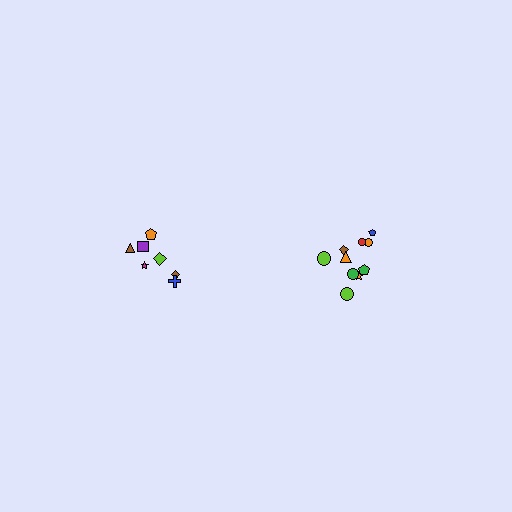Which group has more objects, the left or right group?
The right group.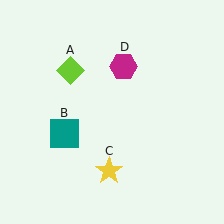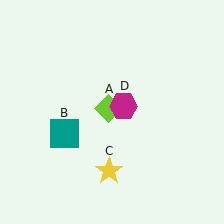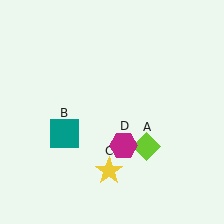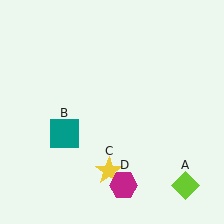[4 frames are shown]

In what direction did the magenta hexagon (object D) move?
The magenta hexagon (object D) moved down.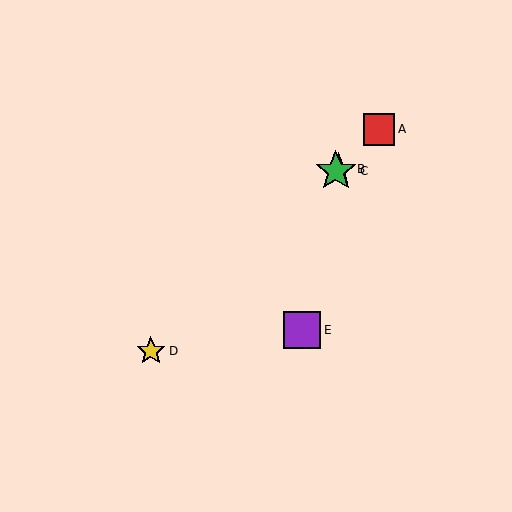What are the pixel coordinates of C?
Object C is at (336, 171).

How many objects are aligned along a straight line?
4 objects (A, B, C, D) are aligned along a straight line.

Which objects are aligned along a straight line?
Objects A, B, C, D are aligned along a straight line.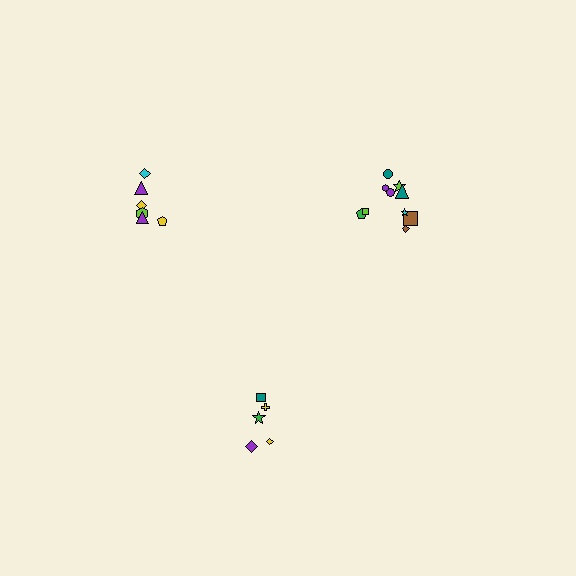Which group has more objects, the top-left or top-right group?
The top-right group.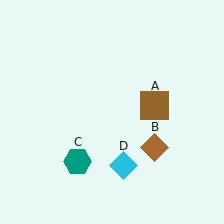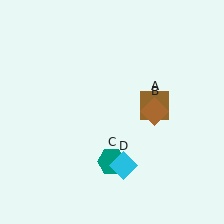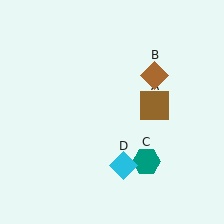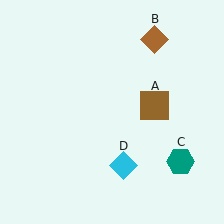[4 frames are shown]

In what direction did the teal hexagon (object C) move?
The teal hexagon (object C) moved right.